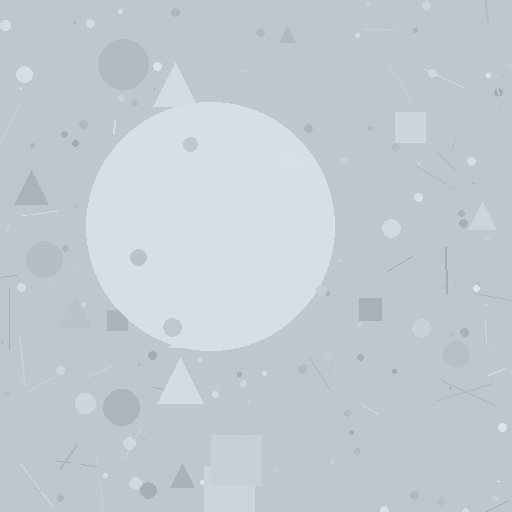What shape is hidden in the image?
A circle is hidden in the image.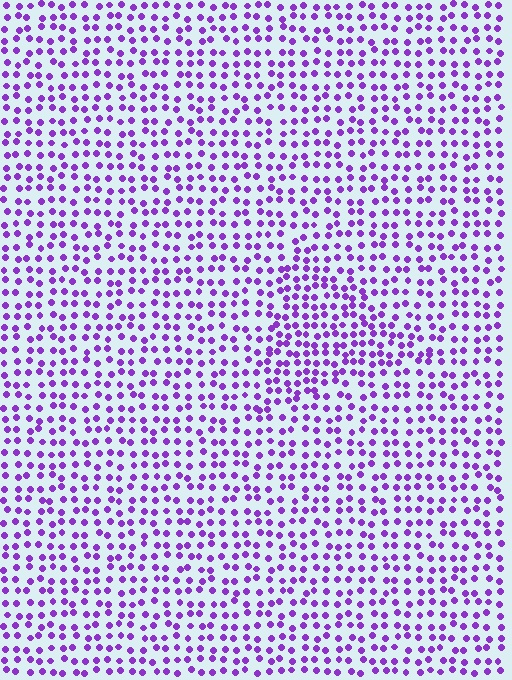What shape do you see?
I see a triangle.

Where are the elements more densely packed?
The elements are more densely packed inside the triangle boundary.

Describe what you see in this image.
The image contains small purple elements arranged at two different densities. A triangle-shaped region is visible where the elements are more densely packed than the surrounding area.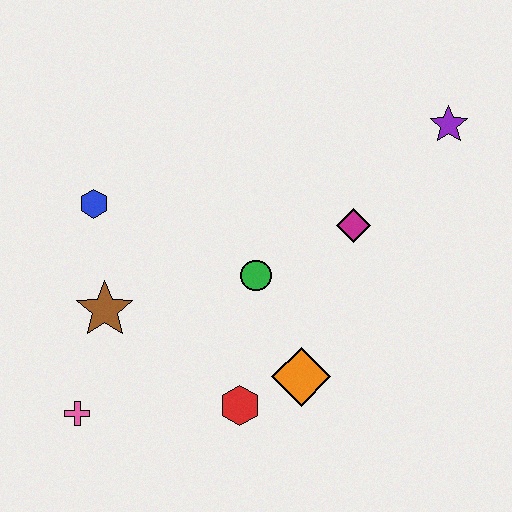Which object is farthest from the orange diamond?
The purple star is farthest from the orange diamond.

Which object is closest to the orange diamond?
The red hexagon is closest to the orange diamond.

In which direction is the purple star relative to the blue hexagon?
The purple star is to the right of the blue hexagon.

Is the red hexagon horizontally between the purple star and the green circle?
No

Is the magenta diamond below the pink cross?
No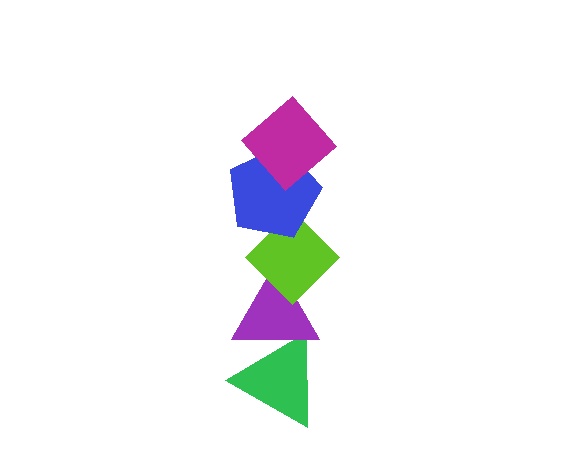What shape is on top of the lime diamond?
The blue pentagon is on top of the lime diamond.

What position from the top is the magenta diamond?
The magenta diamond is 1st from the top.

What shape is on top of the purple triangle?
The lime diamond is on top of the purple triangle.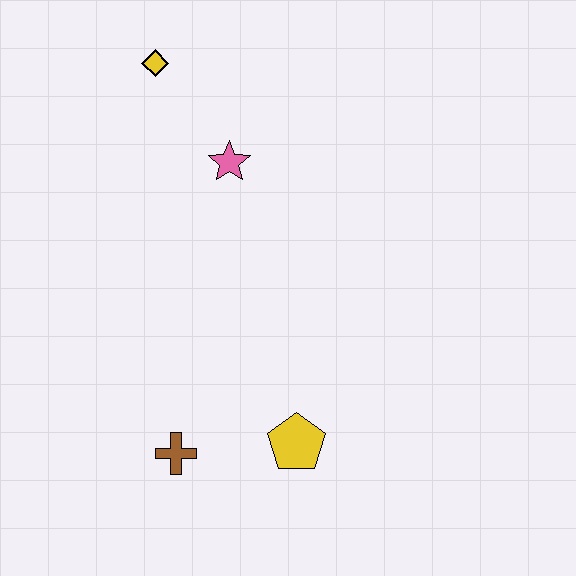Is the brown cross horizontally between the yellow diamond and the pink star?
Yes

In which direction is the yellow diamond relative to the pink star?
The yellow diamond is above the pink star.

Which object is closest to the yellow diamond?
The pink star is closest to the yellow diamond.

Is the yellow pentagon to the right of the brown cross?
Yes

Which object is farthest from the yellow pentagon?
The yellow diamond is farthest from the yellow pentagon.